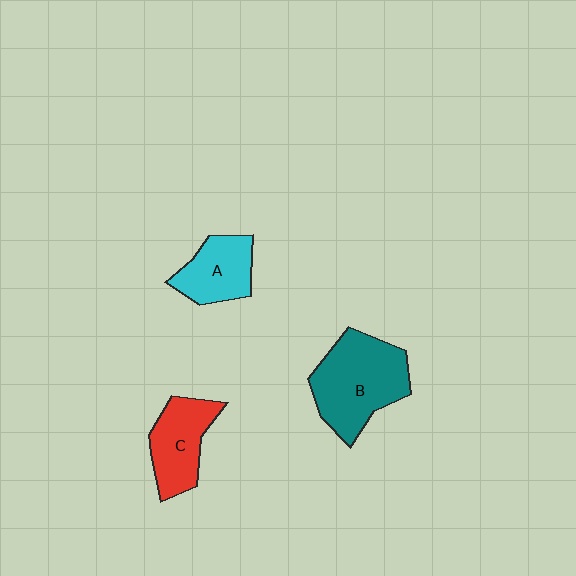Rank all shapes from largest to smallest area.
From largest to smallest: B (teal), C (red), A (cyan).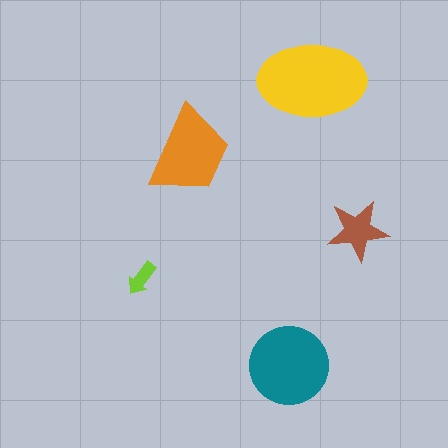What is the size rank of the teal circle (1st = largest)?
2nd.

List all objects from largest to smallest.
The yellow ellipse, the teal circle, the orange trapezoid, the brown star, the lime arrow.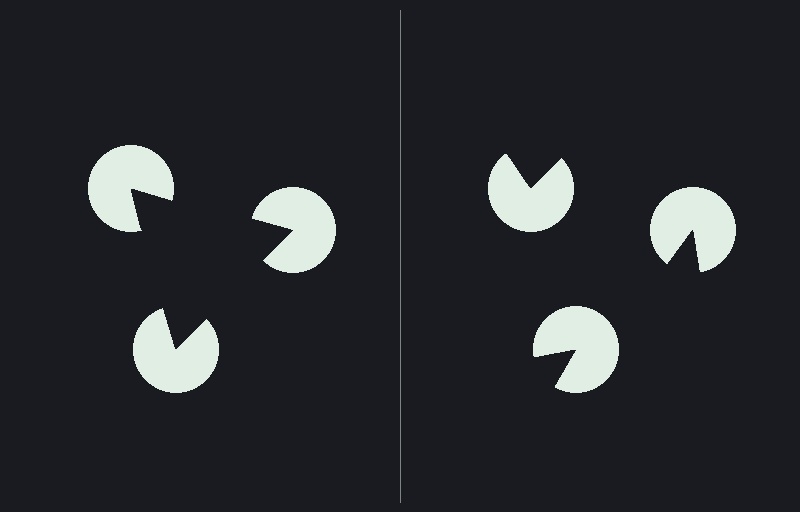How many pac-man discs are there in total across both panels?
6 — 3 on each side.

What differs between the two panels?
The pac-man discs are positioned identically on both sides; only the wedge orientations differ. On the left they align to a triangle; on the right they are misaligned.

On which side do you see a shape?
An illusory triangle appears on the left side. On the right side the wedge cuts are rotated, so no coherent shape forms.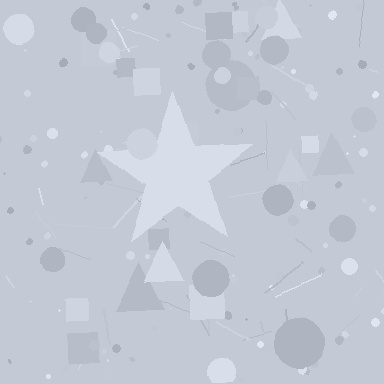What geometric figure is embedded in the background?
A star is embedded in the background.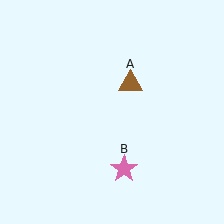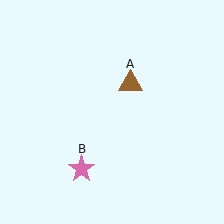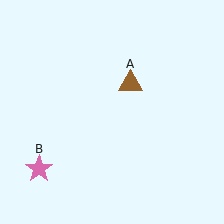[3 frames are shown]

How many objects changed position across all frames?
1 object changed position: pink star (object B).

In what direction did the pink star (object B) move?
The pink star (object B) moved left.